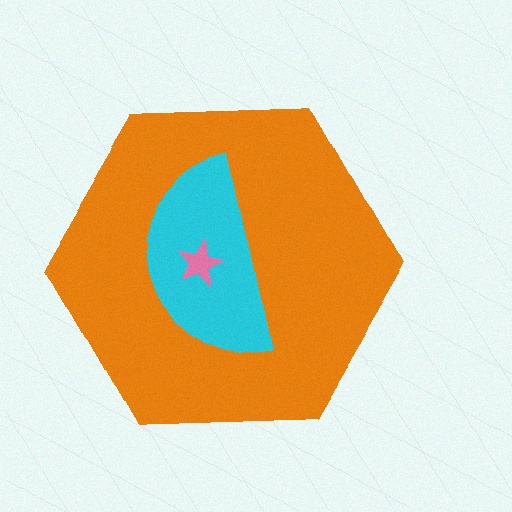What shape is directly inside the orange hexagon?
The cyan semicircle.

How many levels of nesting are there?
3.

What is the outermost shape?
The orange hexagon.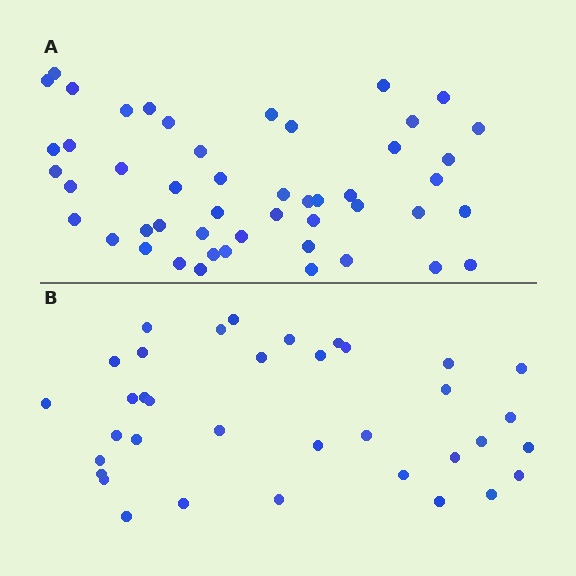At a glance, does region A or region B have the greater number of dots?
Region A (the top region) has more dots.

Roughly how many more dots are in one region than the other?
Region A has approximately 15 more dots than region B.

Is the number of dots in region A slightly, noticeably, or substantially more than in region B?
Region A has noticeably more, but not dramatically so. The ratio is roughly 1.4 to 1.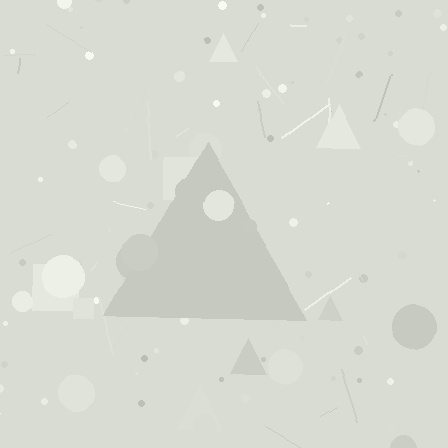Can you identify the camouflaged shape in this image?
The camouflaged shape is a triangle.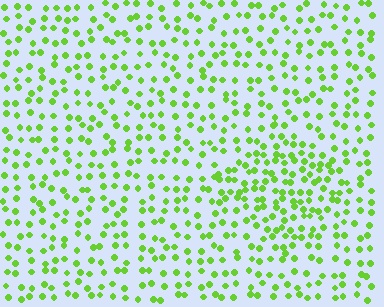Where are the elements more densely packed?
The elements are more densely packed inside the diamond boundary.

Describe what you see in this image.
The image contains small lime elements arranged at two different densities. A diamond-shaped region is visible where the elements are more densely packed than the surrounding area.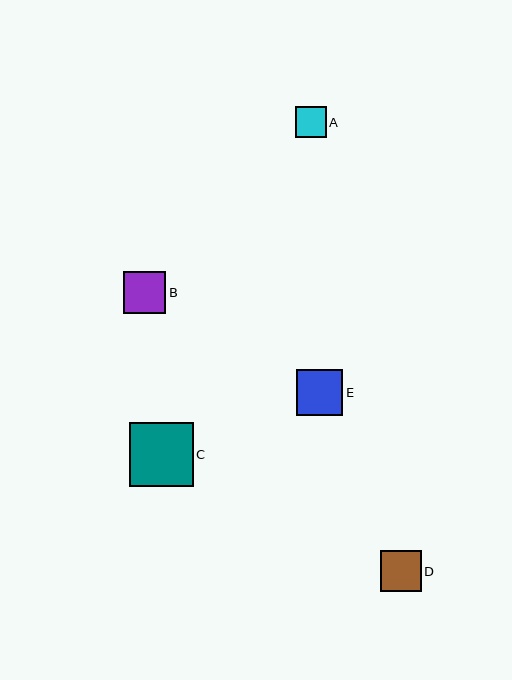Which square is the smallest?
Square A is the smallest with a size of approximately 31 pixels.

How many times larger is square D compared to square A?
Square D is approximately 1.3 times the size of square A.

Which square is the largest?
Square C is the largest with a size of approximately 64 pixels.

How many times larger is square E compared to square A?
Square E is approximately 1.5 times the size of square A.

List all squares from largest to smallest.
From largest to smallest: C, E, B, D, A.